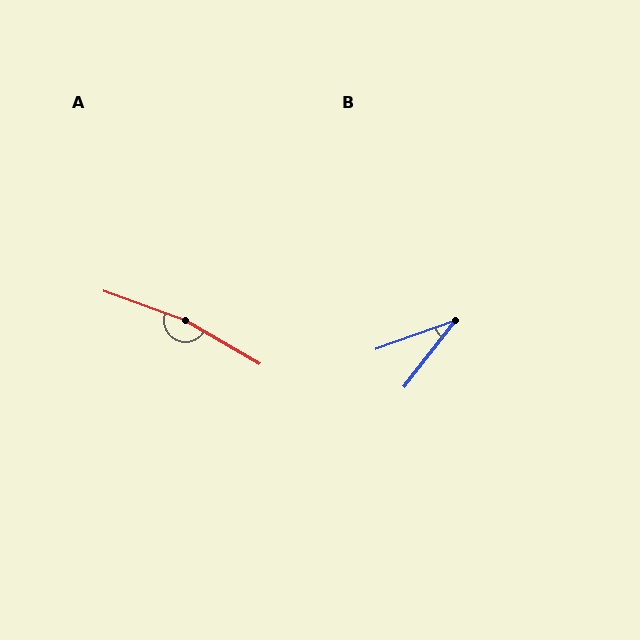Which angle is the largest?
A, at approximately 169 degrees.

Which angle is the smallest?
B, at approximately 32 degrees.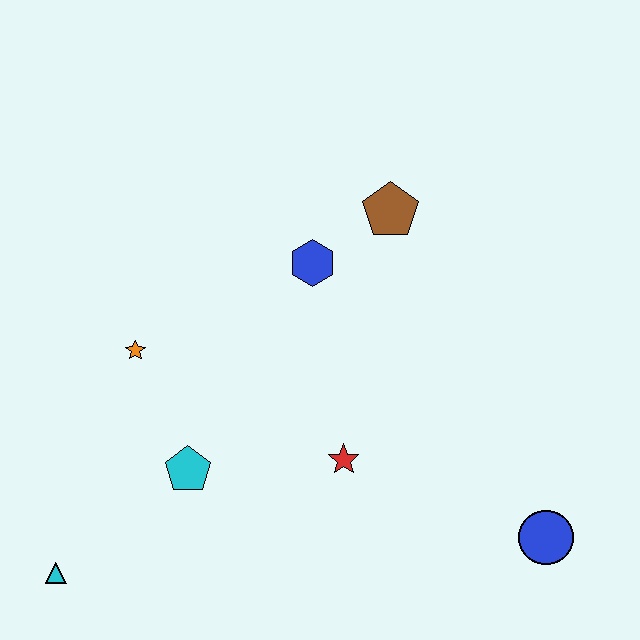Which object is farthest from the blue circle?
The cyan triangle is farthest from the blue circle.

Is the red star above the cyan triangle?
Yes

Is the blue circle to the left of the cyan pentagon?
No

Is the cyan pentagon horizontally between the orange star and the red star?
Yes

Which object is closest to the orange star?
The cyan pentagon is closest to the orange star.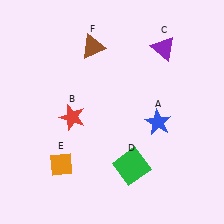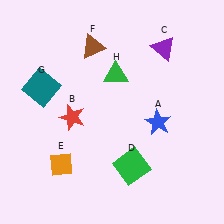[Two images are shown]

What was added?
A teal square (G), a green triangle (H) were added in Image 2.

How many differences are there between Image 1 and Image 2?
There are 2 differences between the two images.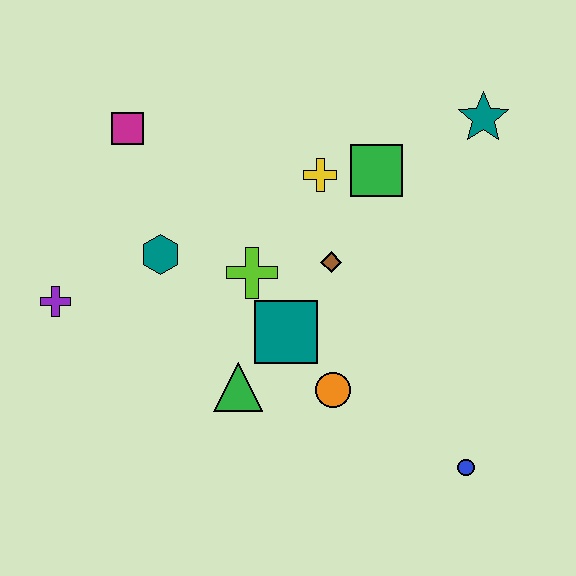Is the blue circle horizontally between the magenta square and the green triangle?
No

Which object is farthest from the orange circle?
The magenta square is farthest from the orange circle.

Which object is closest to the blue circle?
The orange circle is closest to the blue circle.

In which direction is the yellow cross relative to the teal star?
The yellow cross is to the left of the teal star.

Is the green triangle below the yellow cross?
Yes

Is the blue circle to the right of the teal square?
Yes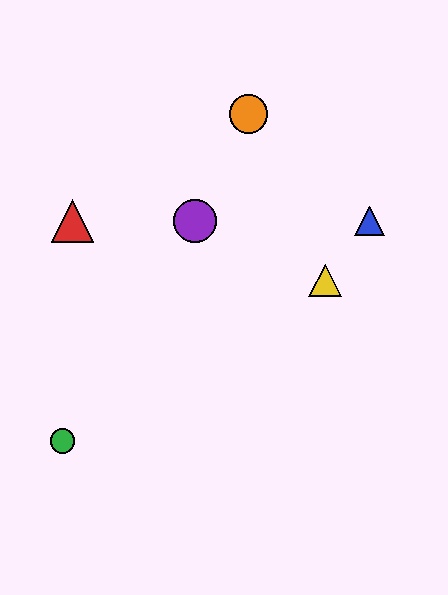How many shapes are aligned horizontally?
3 shapes (the red triangle, the blue triangle, the purple circle) are aligned horizontally.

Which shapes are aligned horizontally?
The red triangle, the blue triangle, the purple circle are aligned horizontally.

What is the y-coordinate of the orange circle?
The orange circle is at y≈114.